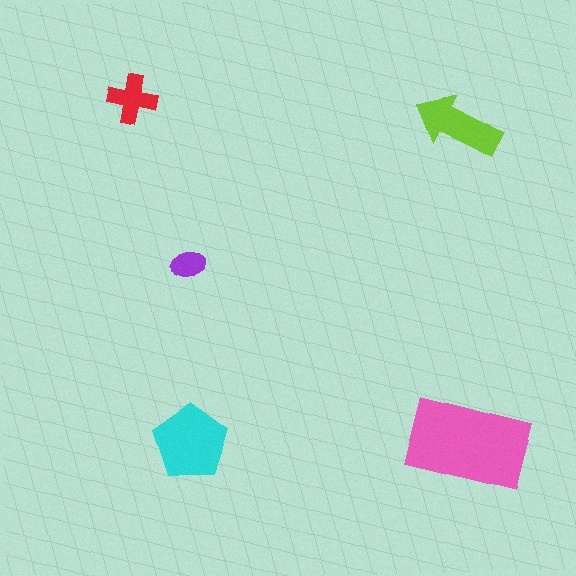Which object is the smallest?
The purple ellipse.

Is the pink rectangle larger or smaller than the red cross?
Larger.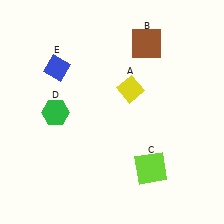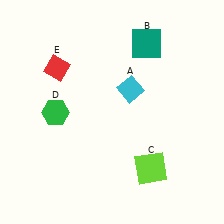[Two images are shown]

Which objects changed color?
A changed from yellow to cyan. B changed from brown to teal. E changed from blue to red.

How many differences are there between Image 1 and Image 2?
There are 3 differences between the two images.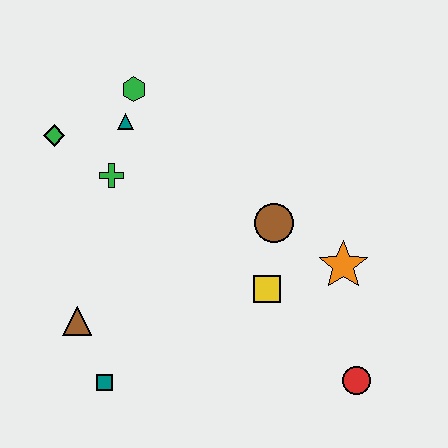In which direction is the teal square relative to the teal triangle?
The teal square is below the teal triangle.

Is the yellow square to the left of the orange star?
Yes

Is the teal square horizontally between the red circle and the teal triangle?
No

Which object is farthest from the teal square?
The green hexagon is farthest from the teal square.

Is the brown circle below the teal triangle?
Yes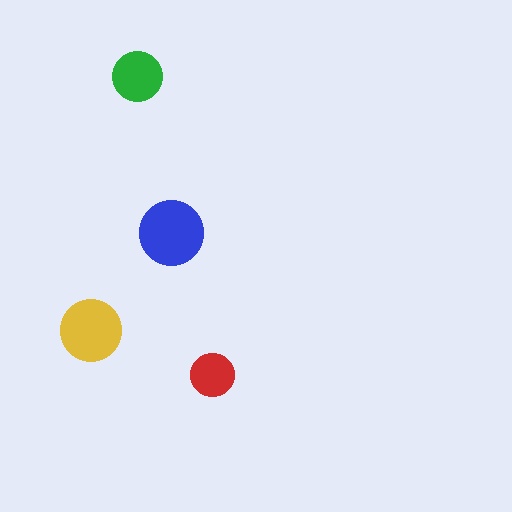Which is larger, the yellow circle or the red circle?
The yellow one.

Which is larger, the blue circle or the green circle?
The blue one.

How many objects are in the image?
There are 4 objects in the image.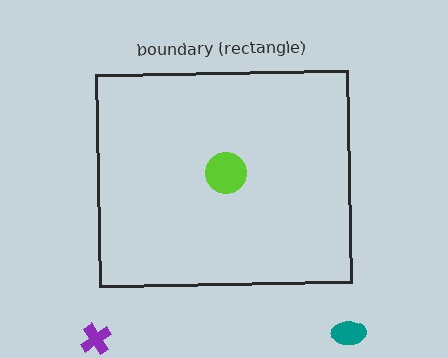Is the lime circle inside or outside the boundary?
Inside.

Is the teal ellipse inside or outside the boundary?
Outside.